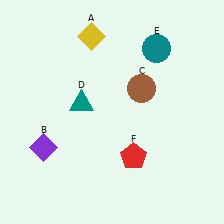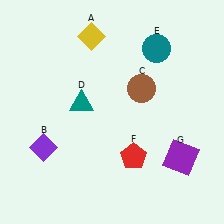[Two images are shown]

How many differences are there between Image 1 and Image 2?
There is 1 difference between the two images.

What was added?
A purple square (G) was added in Image 2.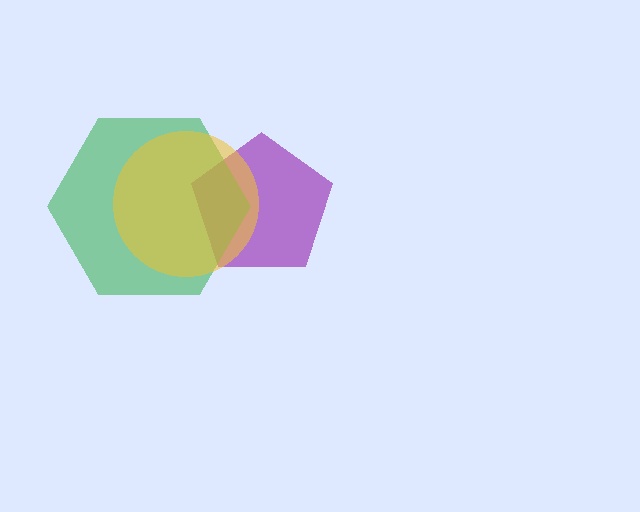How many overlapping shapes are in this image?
There are 3 overlapping shapes in the image.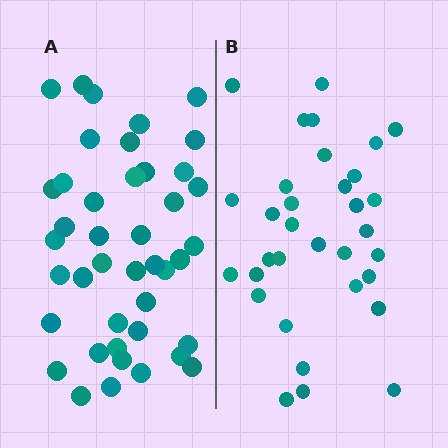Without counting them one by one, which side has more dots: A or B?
Region A (the left region) has more dots.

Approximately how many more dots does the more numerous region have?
Region A has roughly 8 or so more dots than region B.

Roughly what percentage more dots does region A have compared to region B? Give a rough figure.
About 25% more.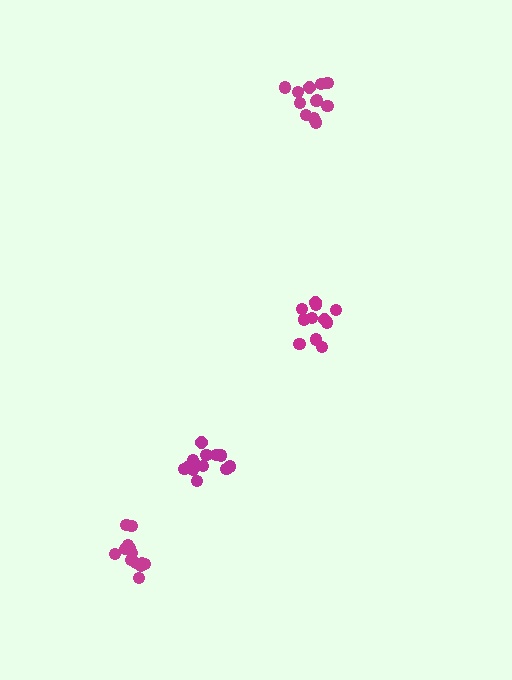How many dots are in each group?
Group 1: 11 dots, Group 2: 13 dots, Group 3: 12 dots, Group 4: 13 dots (49 total).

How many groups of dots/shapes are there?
There are 4 groups.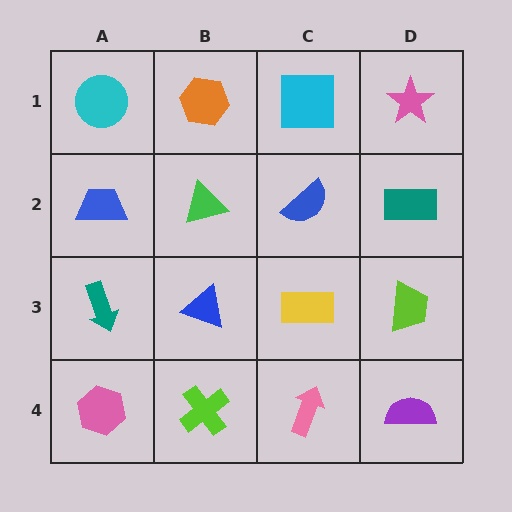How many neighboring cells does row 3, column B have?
4.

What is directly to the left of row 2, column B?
A blue trapezoid.